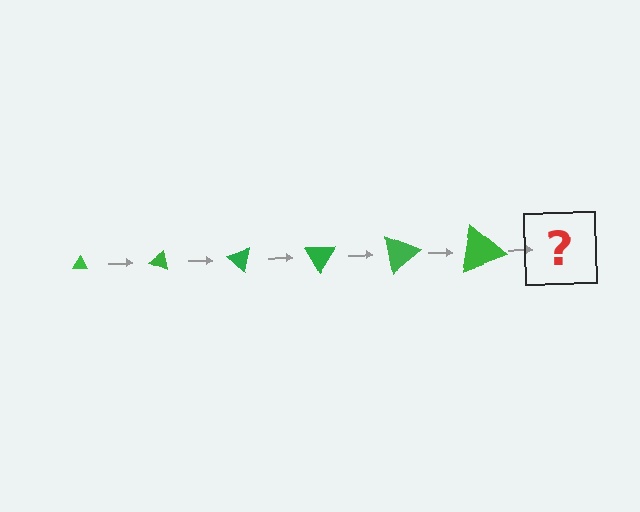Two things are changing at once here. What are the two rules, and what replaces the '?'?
The two rules are that the triangle grows larger each step and it rotates 20 degrees each step. The '?' should be a triangle, larger than the previous one and rotated 120 degrees from the start.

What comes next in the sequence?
The next element should be a triangle, larger than the previous one and rotated 120 degrees from the start.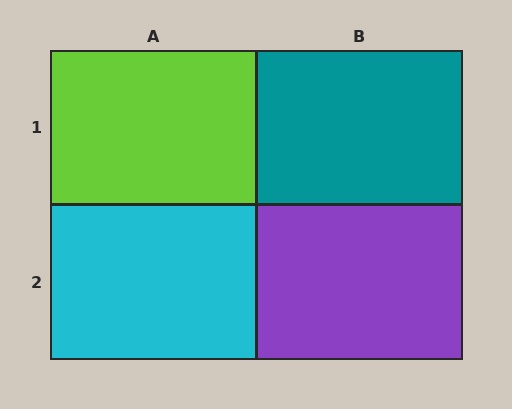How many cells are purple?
1 cell is purple.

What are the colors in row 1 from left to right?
Lime, teal.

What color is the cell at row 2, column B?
Purple.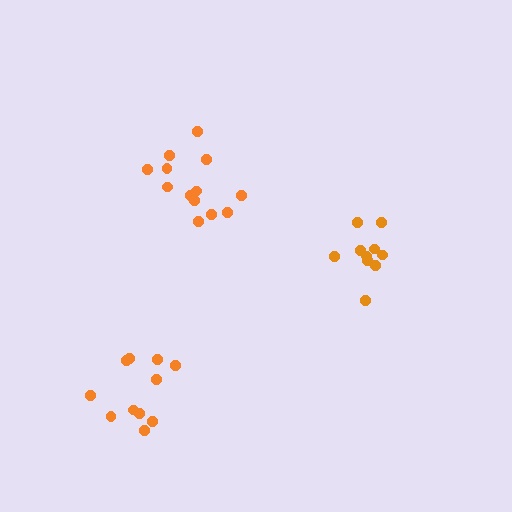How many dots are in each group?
Group 1: 10 dots, Group 2: 13 dots, Group 3: 11 dots (34 total).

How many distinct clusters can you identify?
There are 3 distinct clusters.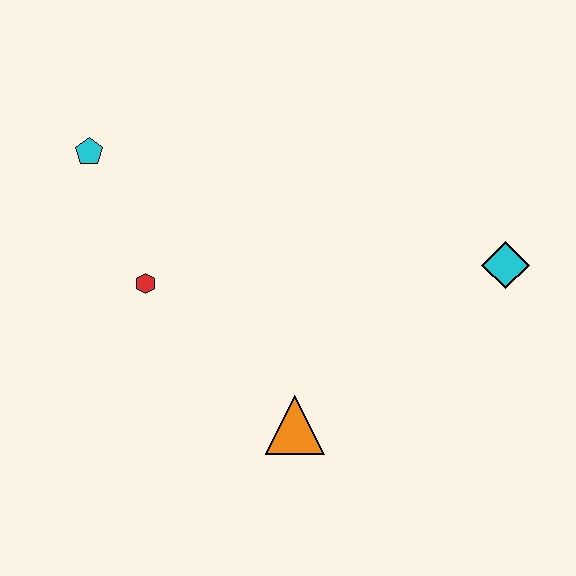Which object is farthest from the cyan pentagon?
The cyan diamond is farthest from the cyan pentagon.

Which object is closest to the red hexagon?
The cyan pentagon is closest to the red hexagon.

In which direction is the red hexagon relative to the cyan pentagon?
The red hexagon is below the cyan pentagon.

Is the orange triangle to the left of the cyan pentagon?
No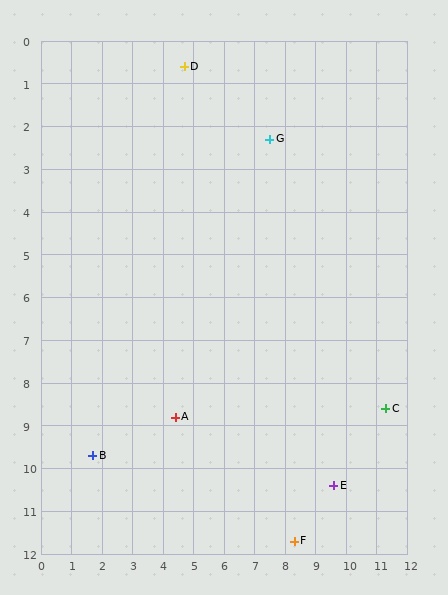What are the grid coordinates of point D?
Point D is at approximately (4.7, 0.6).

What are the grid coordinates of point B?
Point B is at approximately (1.7, 9.7).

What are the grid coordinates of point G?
Point G is at approximately (7.5, 2.3).